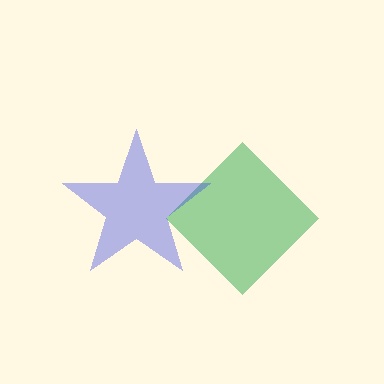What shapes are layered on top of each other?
The layered shapes are: a green diamond, a blue star.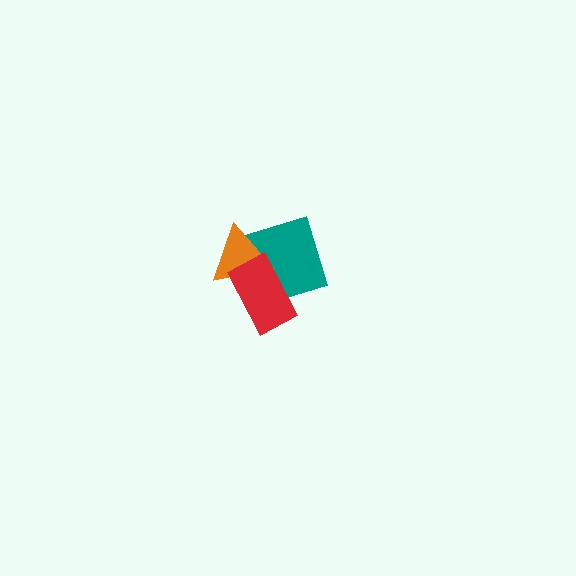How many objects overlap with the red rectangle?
2 objects overlap with the red rectangle.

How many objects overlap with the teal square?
2 objects overlap with the teal square.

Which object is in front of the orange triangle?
The red rectangle is in front of the orange triangle.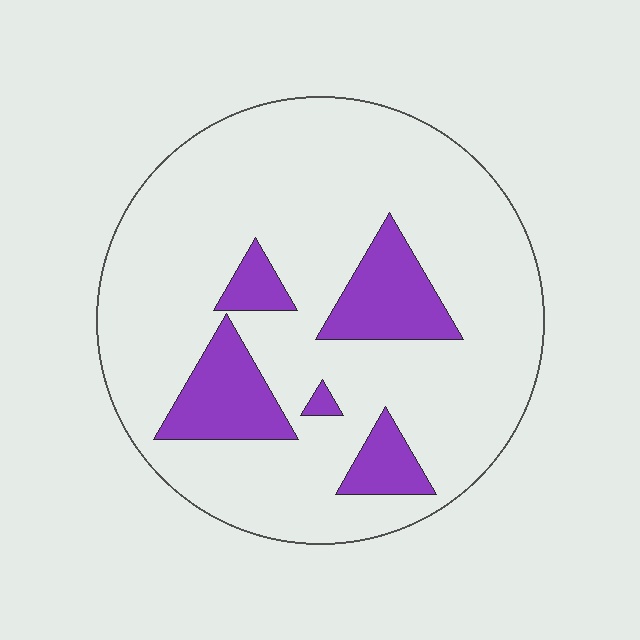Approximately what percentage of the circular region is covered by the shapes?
Approximately 15%.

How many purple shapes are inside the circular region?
5.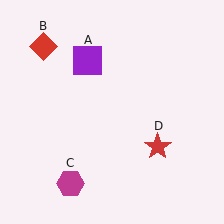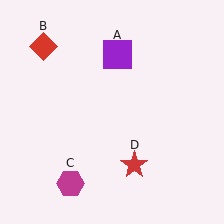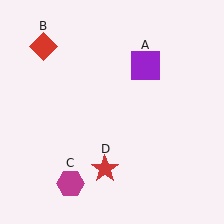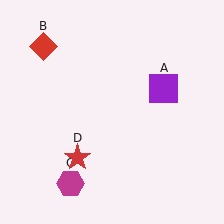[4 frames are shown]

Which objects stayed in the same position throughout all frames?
Red diamond (object B) and magenta hexagon (object C) remained stationary.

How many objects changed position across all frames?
2 objects changed position: purple square (object A), red star (object D).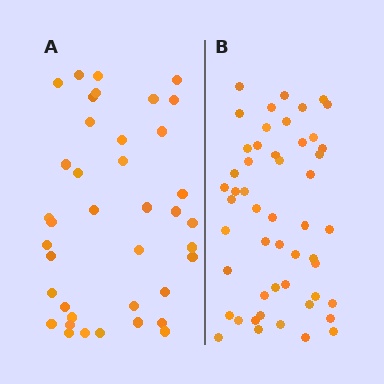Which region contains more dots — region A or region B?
Region B (the right region) has more dots.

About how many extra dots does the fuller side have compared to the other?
Region B has roughly 12 or so more dots than region A.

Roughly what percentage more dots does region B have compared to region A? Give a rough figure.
About 30% more.